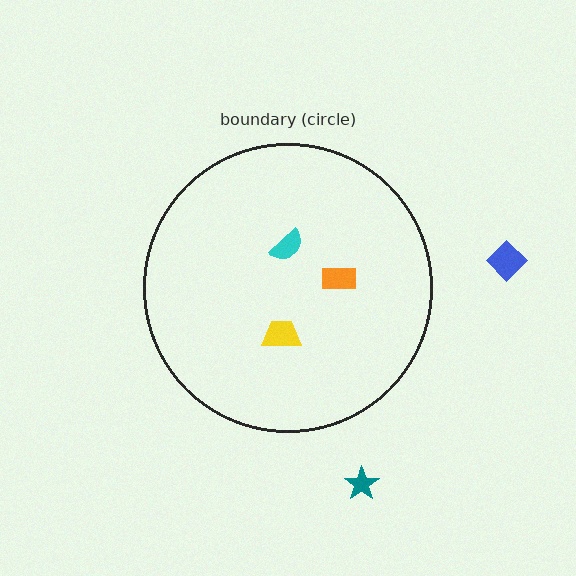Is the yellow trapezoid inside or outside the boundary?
Inside.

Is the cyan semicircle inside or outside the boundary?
Inside.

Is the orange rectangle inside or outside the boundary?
Inside.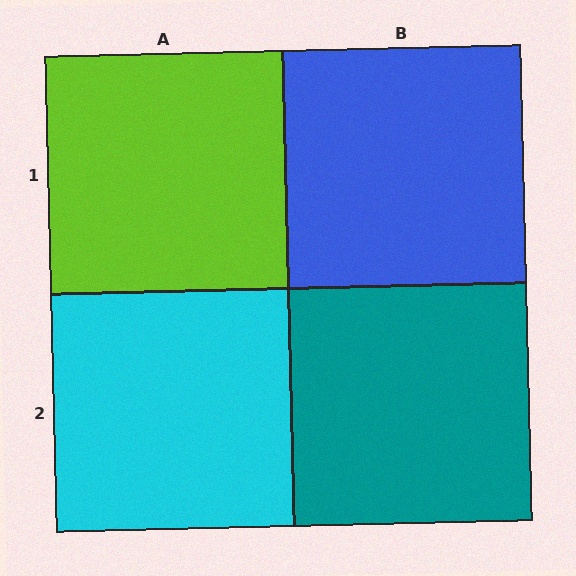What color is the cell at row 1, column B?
Blue.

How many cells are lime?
1 cell is lime.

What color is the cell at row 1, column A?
Lime.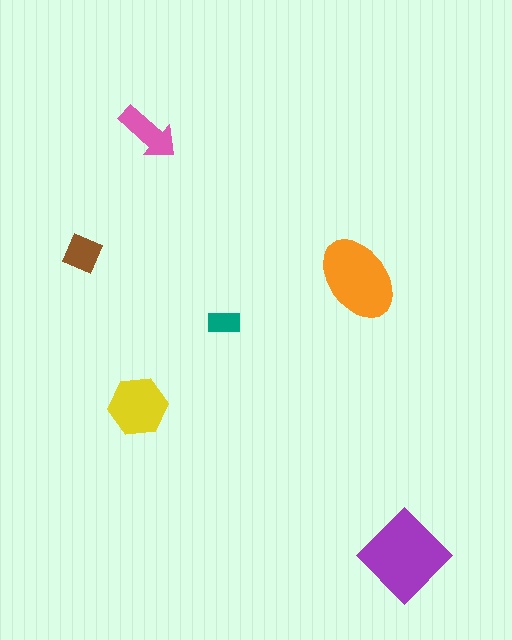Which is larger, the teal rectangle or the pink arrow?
The pink arrow.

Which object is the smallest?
The teal rectangle.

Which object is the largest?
The purple diamond.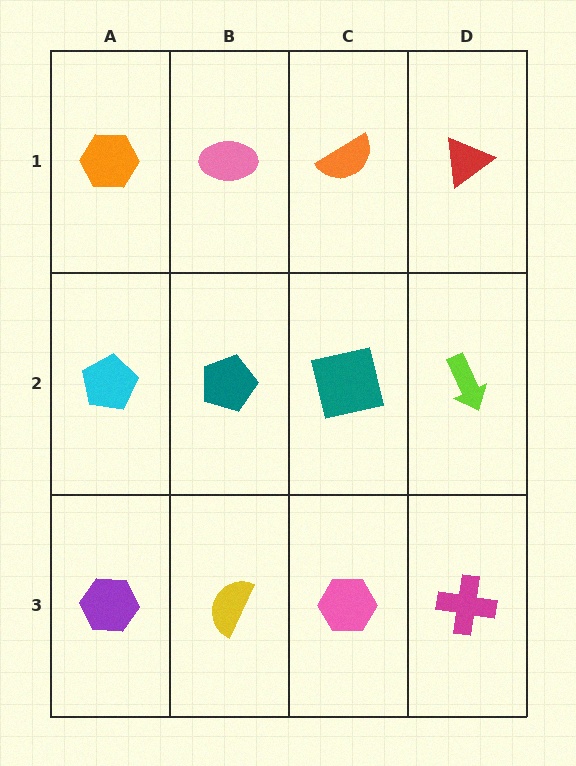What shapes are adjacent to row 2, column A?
An orange hexagon (row 1, column A), a purple hexagon (row 3, column A), a teal pentagon (row 2, column B).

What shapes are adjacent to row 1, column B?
A teal pentagon (row 2, column B), an orange hexagon (row 1, column A), an orange semicircle (row 1, column C).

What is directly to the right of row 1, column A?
A pink ellipse.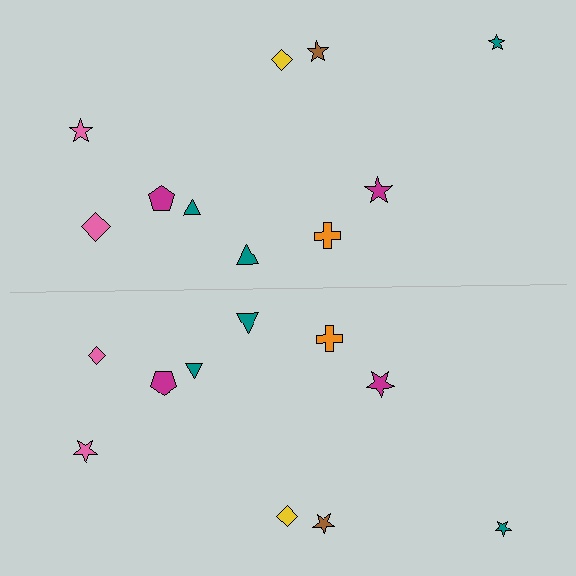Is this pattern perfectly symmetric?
No, the pattern is not perfectly symmetric. The pink diamond on the bottom side has a different size than its mirror counterpart.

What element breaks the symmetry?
The pink diamond on the bottom side has a different size than its mirror counterpart.